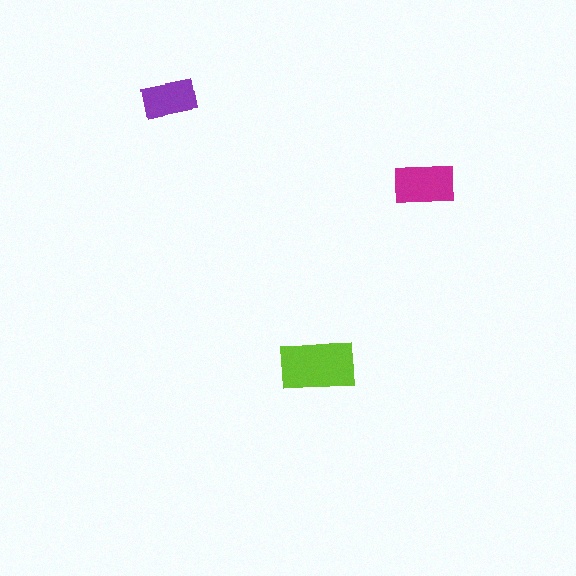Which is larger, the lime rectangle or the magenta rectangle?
The lime one.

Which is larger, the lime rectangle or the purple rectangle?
The lime one.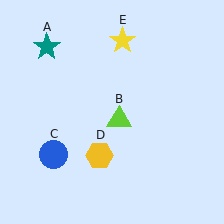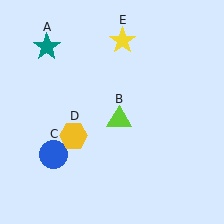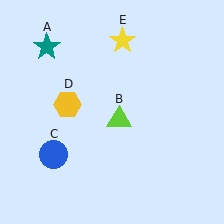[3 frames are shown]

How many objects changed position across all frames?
1 object changed position: yellow hexagon (object D).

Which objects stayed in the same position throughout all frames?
Teal star (object A) and lime triangle (object B) and blue circle (object C) and yellow star (object E) remained stationary.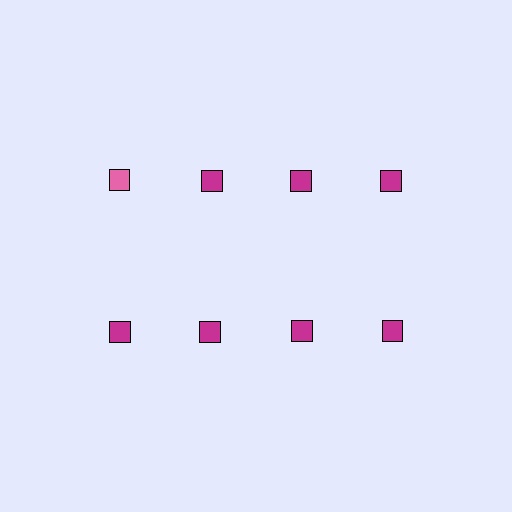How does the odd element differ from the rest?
It has a different color: pink instead of magenta.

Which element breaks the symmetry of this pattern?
The pink square in the top row, leftmost column breaks the symmetry. All other shapes are magenta squares.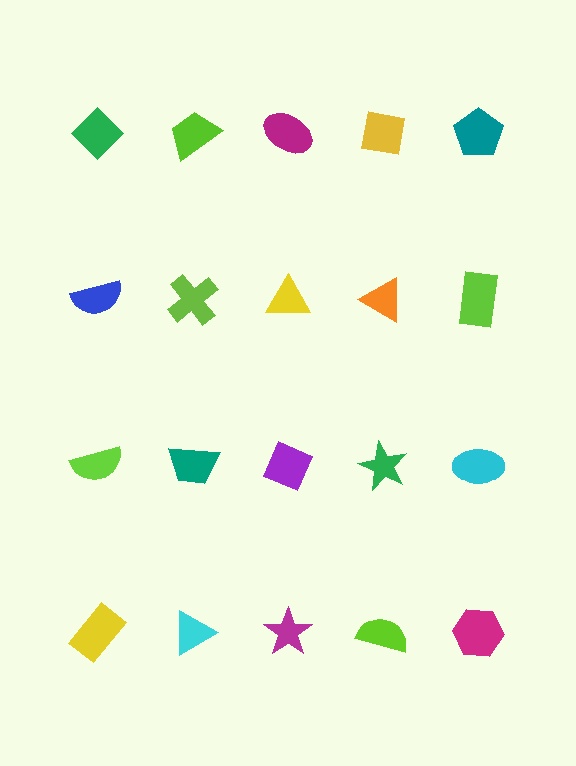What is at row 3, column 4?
A green star.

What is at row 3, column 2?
A teal trapezoid.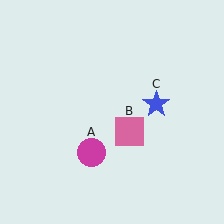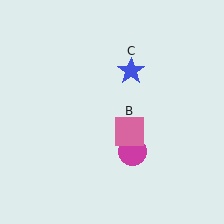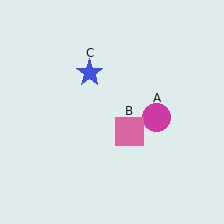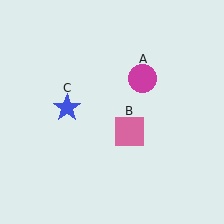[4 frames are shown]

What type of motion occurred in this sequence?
The magenta circle (object A), blue star (object C) rotated counterclockwise around the center of the scene.